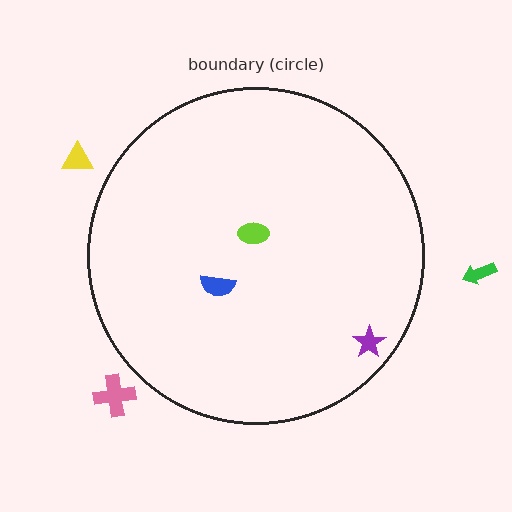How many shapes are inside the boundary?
3 inside, 3 outside.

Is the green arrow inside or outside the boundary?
Outside.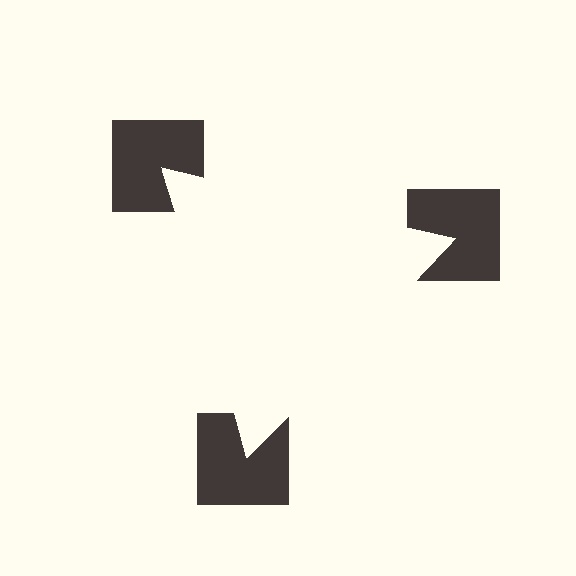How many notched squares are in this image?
There are 3 — one at each vertex of the illusory triangle.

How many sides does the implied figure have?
3 sides.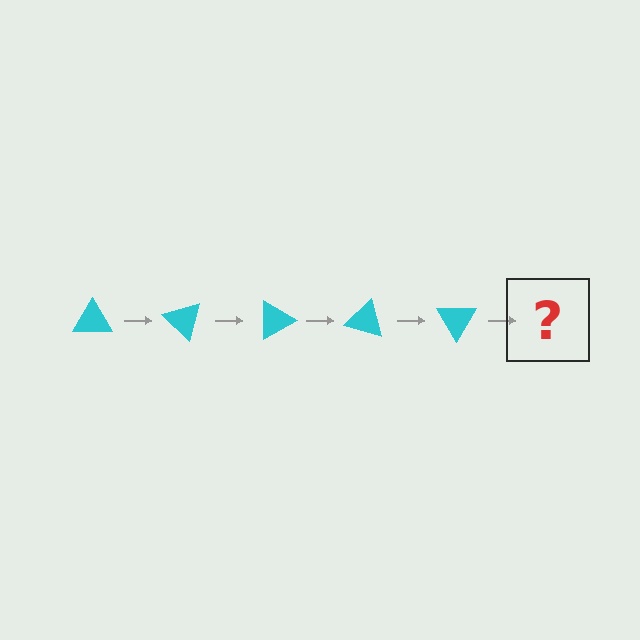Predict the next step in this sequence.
The next step is a cyan triangle rotated 225 degrees.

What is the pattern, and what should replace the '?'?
The pattern is that the triangle rotates 45 degrees each step. The '?' should be a cyan triangle rotated 225 degrees.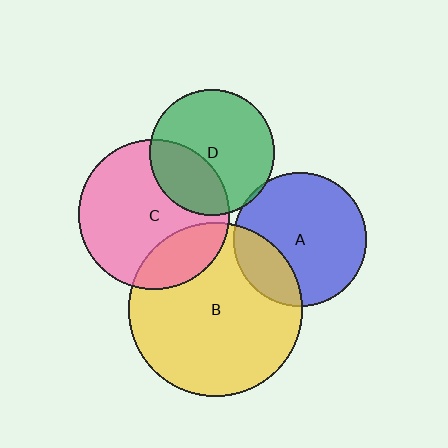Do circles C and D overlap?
Yes.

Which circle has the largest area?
Circle B (yellow).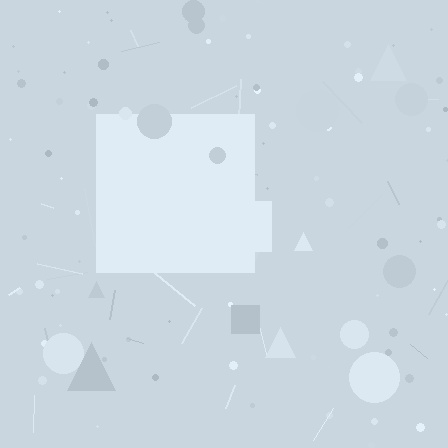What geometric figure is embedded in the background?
A square is embedded in the background.